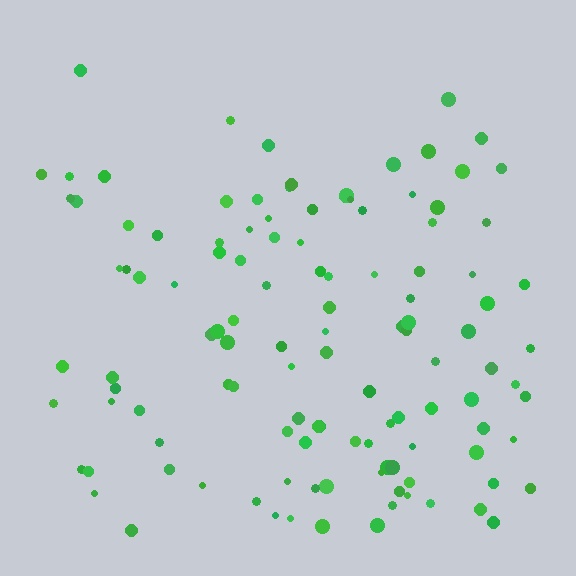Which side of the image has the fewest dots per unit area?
The top.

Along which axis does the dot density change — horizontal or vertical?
Vertical.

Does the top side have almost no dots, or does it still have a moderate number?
Still a moderate number, just noticeably fewer than the bottom.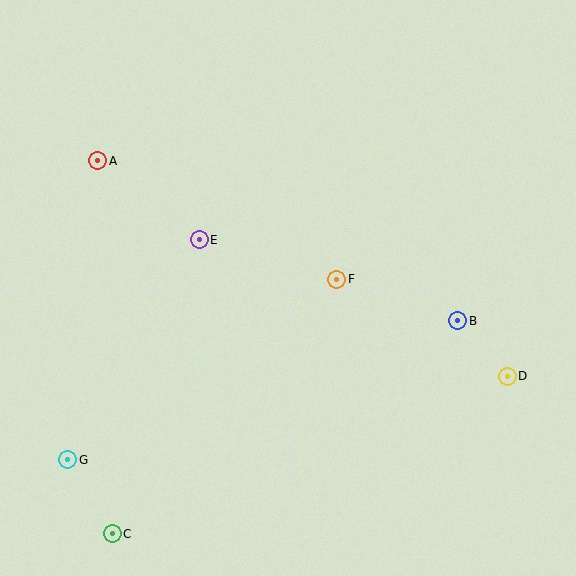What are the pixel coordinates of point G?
Point G is at (68, 460).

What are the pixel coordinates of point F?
Point F is at (337, 279).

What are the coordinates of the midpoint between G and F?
The midpoint between G and F is at (202, 370).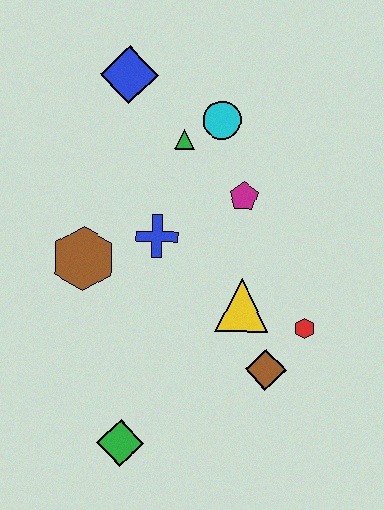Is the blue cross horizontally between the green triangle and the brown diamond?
No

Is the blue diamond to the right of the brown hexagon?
Yes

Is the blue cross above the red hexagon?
Yes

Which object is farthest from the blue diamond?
The green diamond is farthest from the blue diamond.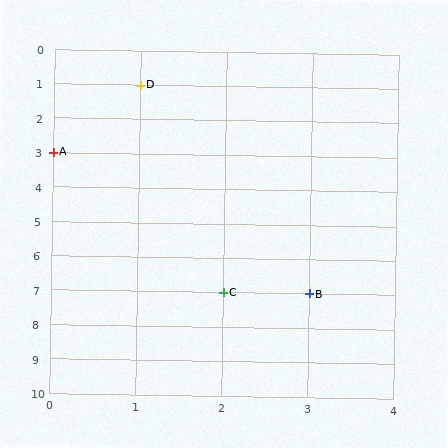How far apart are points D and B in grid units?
Points D and B are 2 columns and 6 rows apart (about 6.3 grid units diagonally).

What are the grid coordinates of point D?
Point D is at grid coordinates (1, 1).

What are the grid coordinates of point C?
Point C is at grid coordinates (2, 7).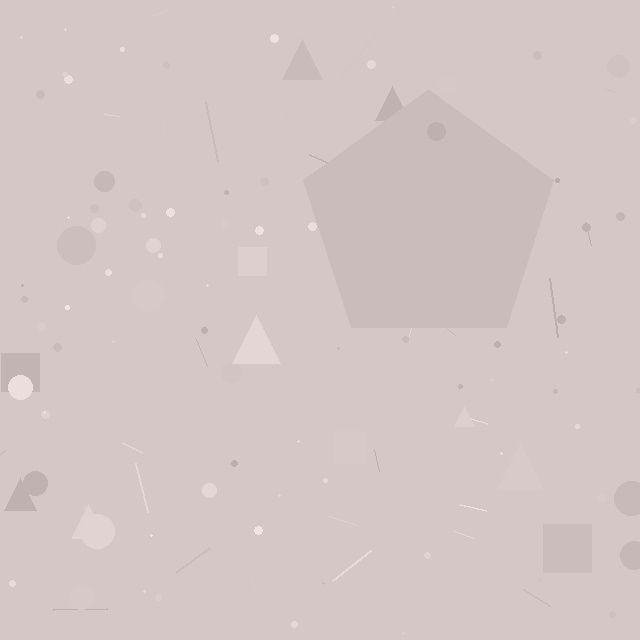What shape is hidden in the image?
A pentagon is hidden in the image.